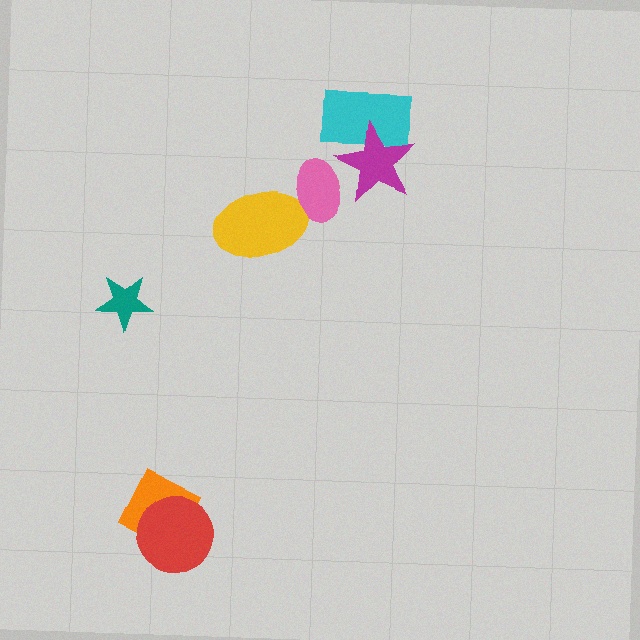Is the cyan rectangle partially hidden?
Yes, it is partially covered by another shape.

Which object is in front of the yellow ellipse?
The pink ellipse is in front of the yellow ellipse.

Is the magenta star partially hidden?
Yes, it is partially covered by another shape.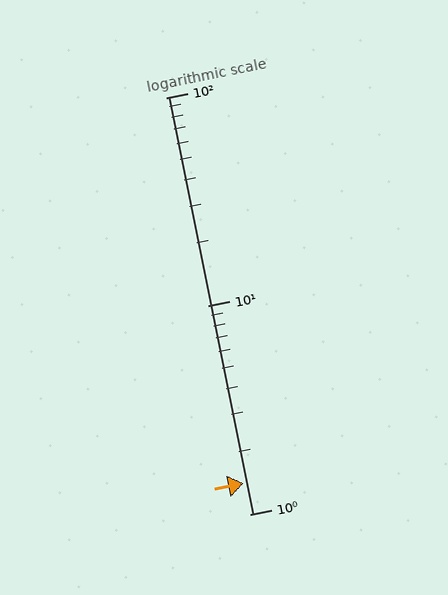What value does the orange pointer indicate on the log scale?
The pointer indicates approximately 1.4.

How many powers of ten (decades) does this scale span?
The scale spans 2 decades, from 1 to 100.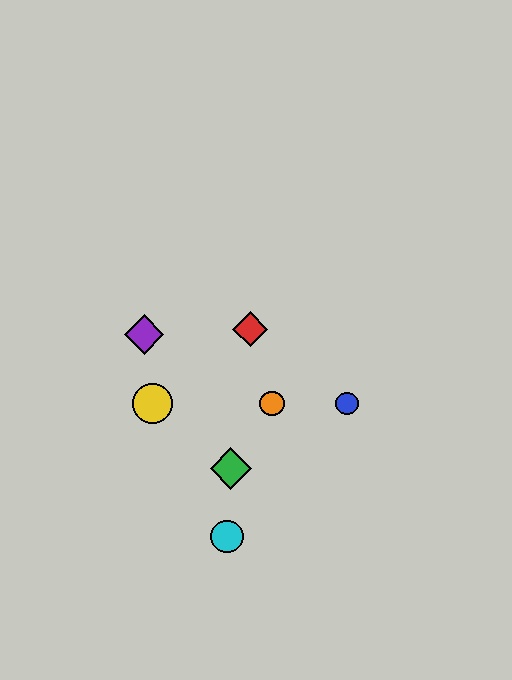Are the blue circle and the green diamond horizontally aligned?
No, the blue circle is at y≈403 and the green diamond is at y≈468.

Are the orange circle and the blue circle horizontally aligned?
Yes, both are at y≈403.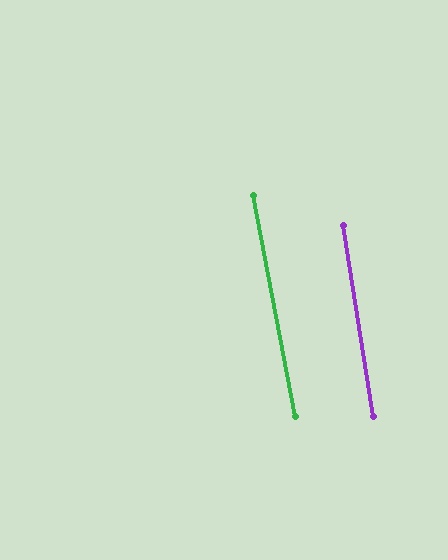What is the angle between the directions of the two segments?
Approximately 2 degrees.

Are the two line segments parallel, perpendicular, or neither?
Parallel — their directions differ by only 1.8°.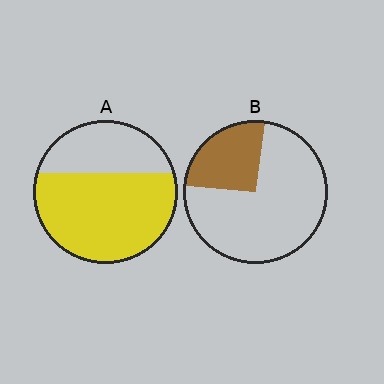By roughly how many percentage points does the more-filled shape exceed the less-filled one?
By roughly 40 percentage points (A over B).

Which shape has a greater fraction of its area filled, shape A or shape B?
Shape A.